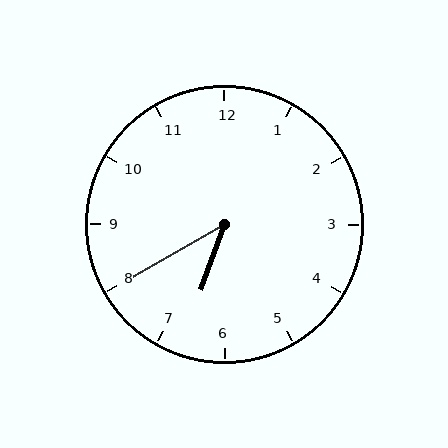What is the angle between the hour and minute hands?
Approximately 40 degrees.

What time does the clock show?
6:40.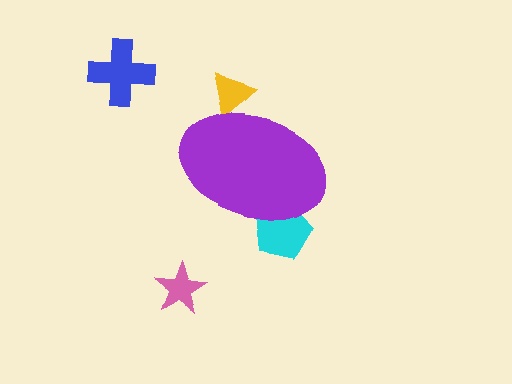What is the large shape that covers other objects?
A purple ellipse.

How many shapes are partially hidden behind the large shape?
2 shapes are partially hidden.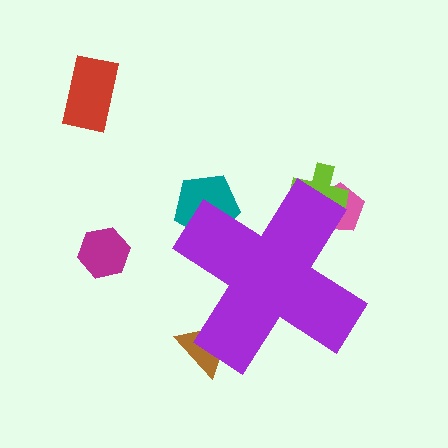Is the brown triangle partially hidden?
Yes, the brown triangle is partially hidden behind the purple cross.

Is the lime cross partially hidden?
Yes, the lime cross is partially hidden behind the purple cross.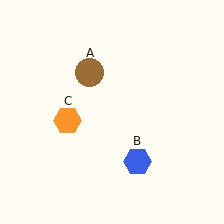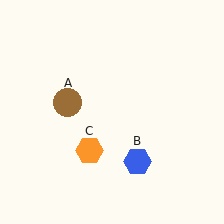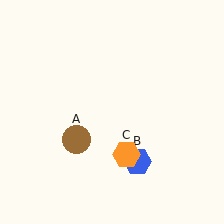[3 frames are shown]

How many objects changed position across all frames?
2 objects changed position: brown circle (object A), orange hexagon (object C).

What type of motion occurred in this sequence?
The brown circle (object A), orange hexagon (object C) rotated counterclockwise around the center of the scene.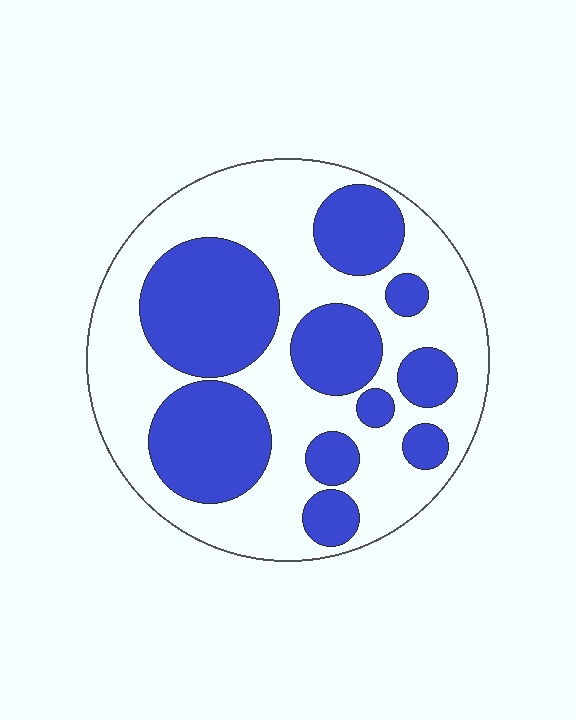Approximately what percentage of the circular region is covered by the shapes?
Approximately 40%.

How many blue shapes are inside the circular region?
10.